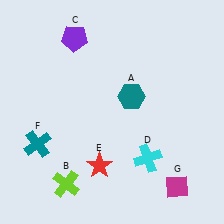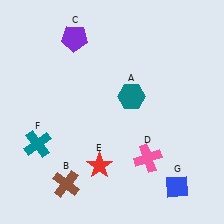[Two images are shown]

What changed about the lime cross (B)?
In Image 1, B is lime. In Image 2, it changed to brown.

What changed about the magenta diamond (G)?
In Image 1, G is magenta. In Image 2, it changed to blue.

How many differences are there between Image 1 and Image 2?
There are 3 differences between the two images.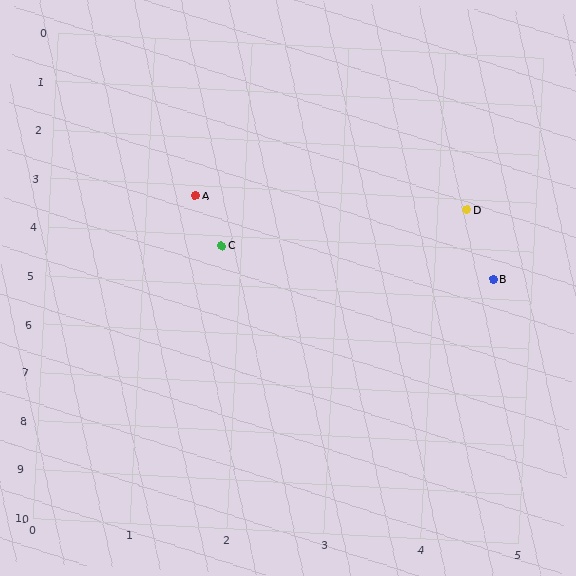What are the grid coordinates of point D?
Point D is at approximately (4.3, 3.2).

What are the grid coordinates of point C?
Point C is at approximately (1.8, 4.2).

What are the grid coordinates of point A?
Point A is at approximately (1.5, 3.2).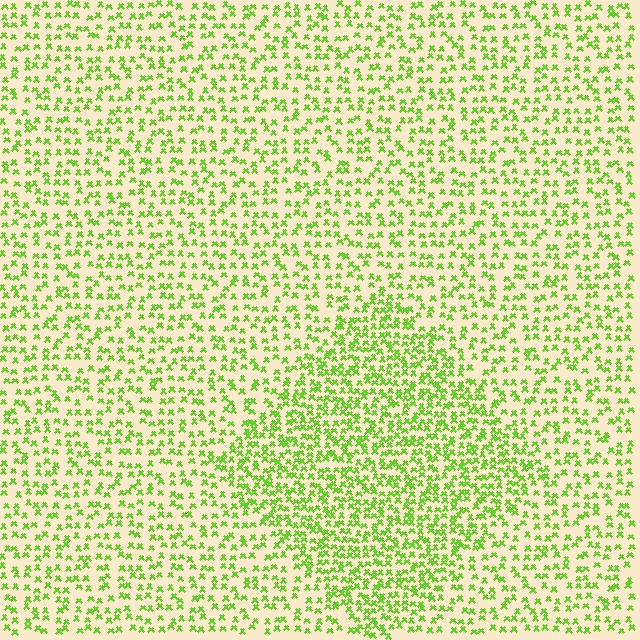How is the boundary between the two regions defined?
The boundary is defined by a change in element density (approximately 1.7x ratio). All elements are the same color, size, and shape.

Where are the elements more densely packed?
The elements are more densely packed inside the diamond boundary.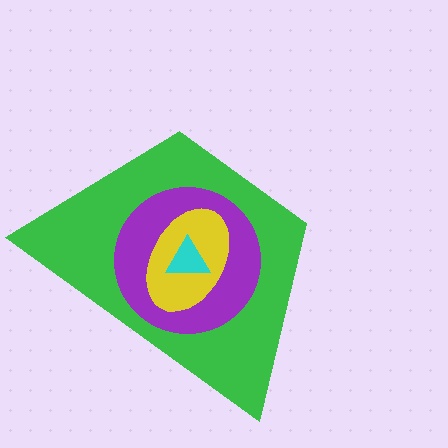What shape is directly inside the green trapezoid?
The purple circle.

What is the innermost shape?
The cyan triangle.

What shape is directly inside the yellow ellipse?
The cyan triangle.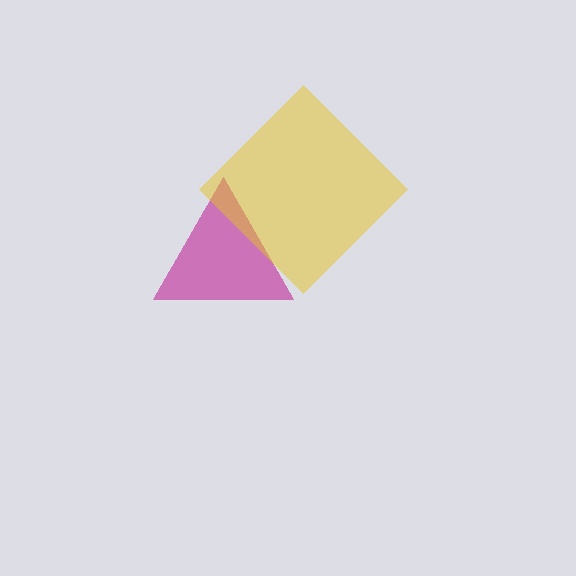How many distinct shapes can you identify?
There are 2 distinct shapes: a magenta triangle, a yellow diamond.